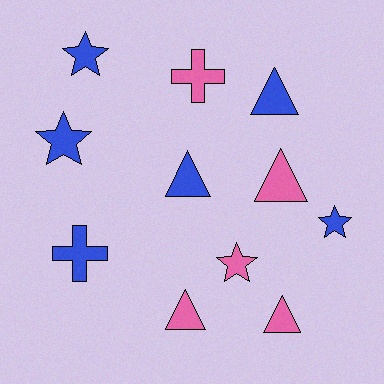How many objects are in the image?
There are 11 objects.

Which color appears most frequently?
Blue, with 6 objects.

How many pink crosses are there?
There is 1 pink cross.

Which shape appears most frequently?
Triangle, with 5 objects.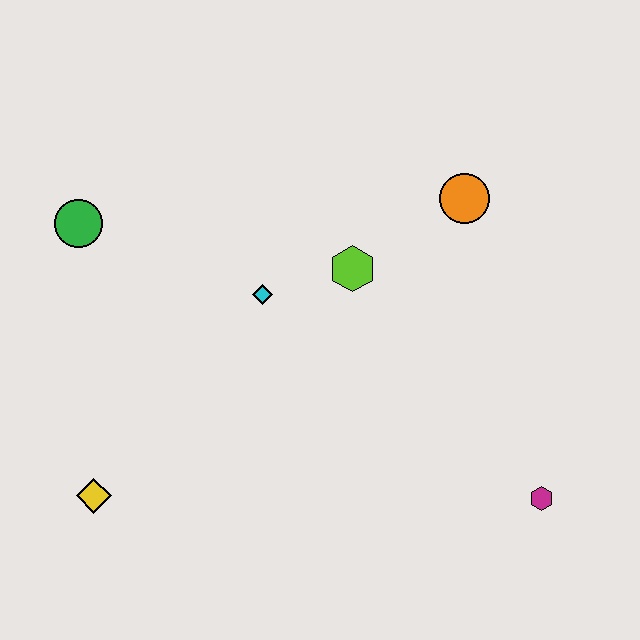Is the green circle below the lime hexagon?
No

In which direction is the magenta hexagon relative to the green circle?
The magenta hexagon is to the right of the green circle.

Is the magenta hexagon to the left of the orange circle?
No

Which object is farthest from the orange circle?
The yellow diamond is farthest from the orange circle.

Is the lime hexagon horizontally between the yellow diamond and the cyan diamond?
No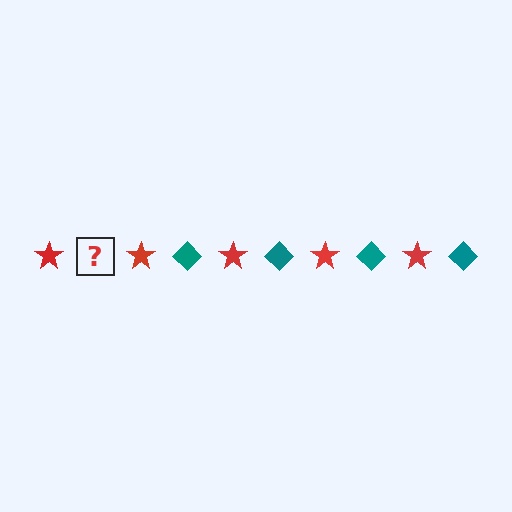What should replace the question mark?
The question mark should be replaced with a teal diamond.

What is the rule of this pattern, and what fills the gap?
The rule is that the pattern alternates between red star and teal diamond. The gap should be filled with a teal diamond.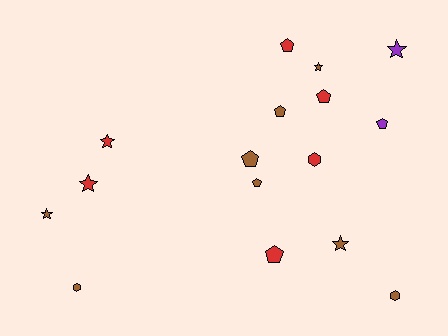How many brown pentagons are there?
There are 3 brown pentagons.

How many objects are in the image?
There are 16 objects.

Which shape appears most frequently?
Pentagon, with 7 objects.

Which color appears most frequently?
Brown, with 8 objects.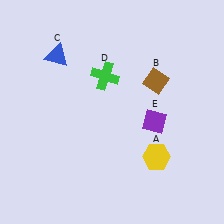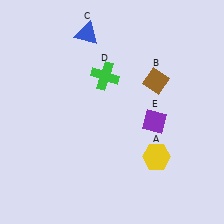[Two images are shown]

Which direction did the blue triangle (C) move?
The blue triangle (C) moved right.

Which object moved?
The blue triangle (C) moved right.